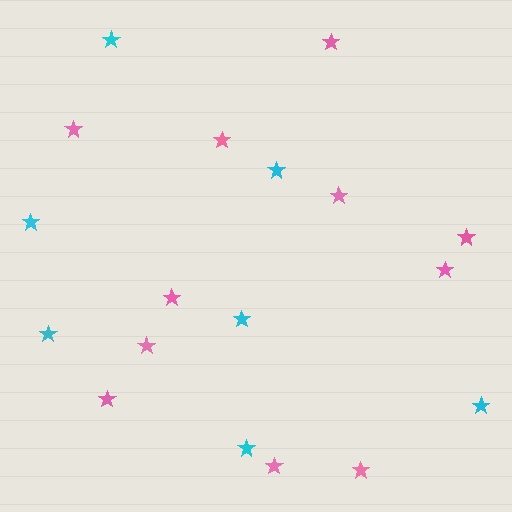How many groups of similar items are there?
There are 2 groups: one group of pink stars (11) and one group of cyan stars (7).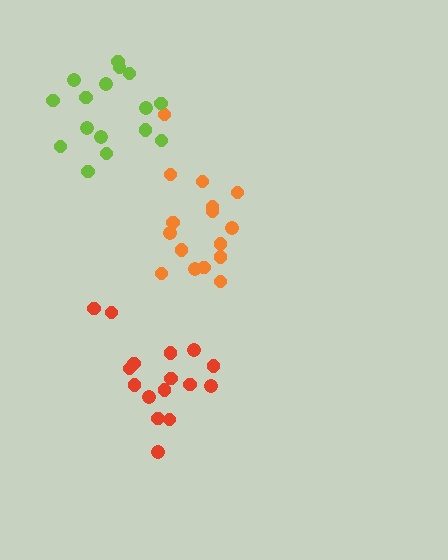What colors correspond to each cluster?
The clusters are colored: orange, red, lime.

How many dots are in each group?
Group 1: 16 dots, Group 2: 16 dots, Group 3: 16 dots (48 total).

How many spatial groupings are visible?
There are 3 spatial groupings.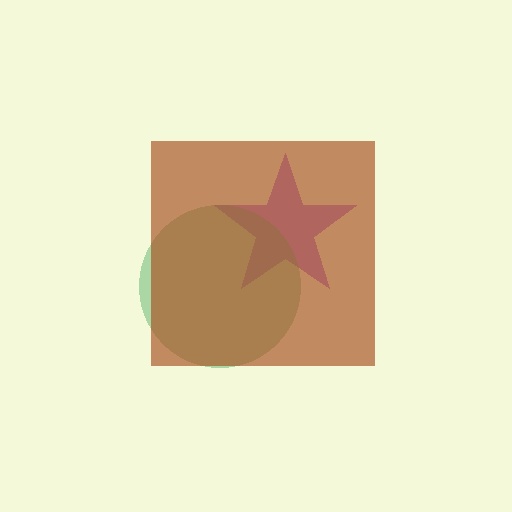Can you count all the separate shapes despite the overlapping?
Yes, there are 3 separate shapes.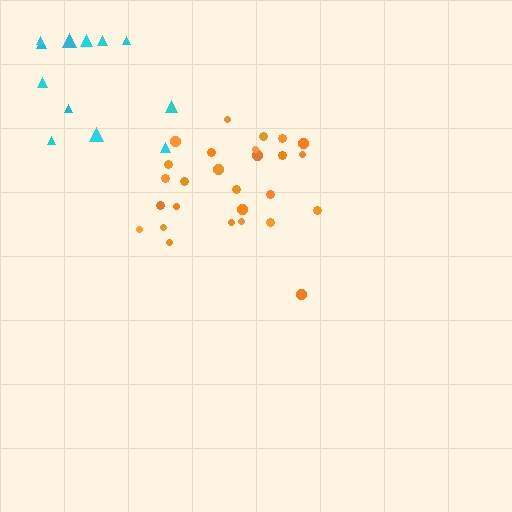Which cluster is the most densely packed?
Orange.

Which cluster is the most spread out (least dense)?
Cyan.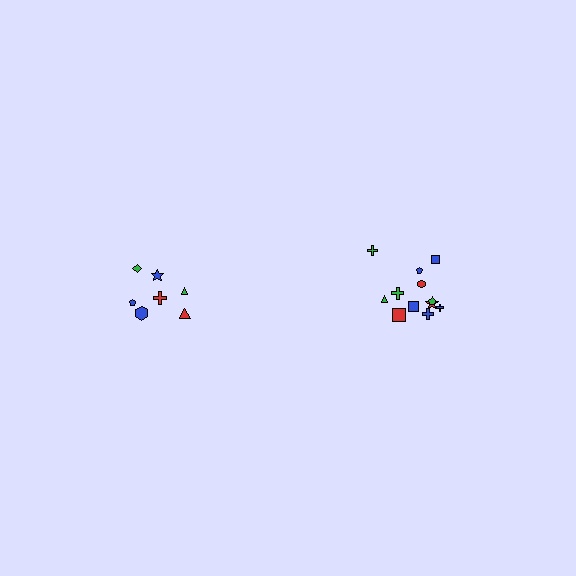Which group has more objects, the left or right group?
The right group.